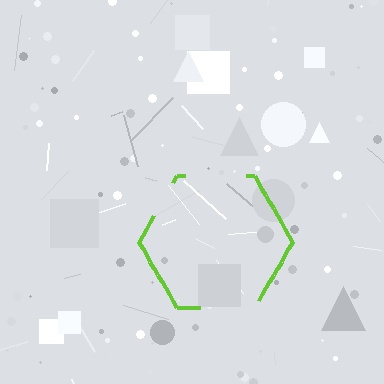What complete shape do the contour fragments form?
The contour fragments form a hexagon.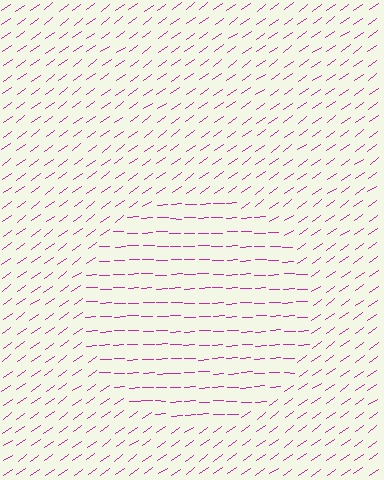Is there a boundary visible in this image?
Yes, there is a texture boundary formed by a change in line orientation.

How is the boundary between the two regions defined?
The boundary is defined purely by a change in line orientation (approximately 34 degrees difference). All lines are the same color and thickness.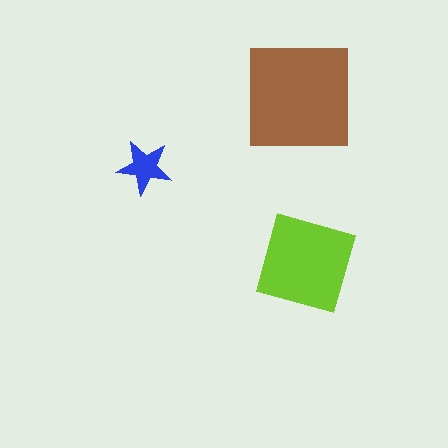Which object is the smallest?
The blue star.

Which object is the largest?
The brown square.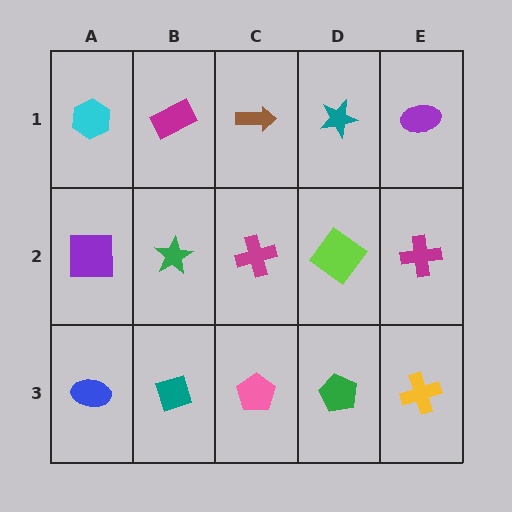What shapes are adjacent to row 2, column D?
A teal star (row 1, column D), a green pentagon (row 3, column D), a magenta cross (row 2, column C), a magenta cross (row 2, column E).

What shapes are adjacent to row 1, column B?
A green star (row 2, column B), a cyan hexagon (row 1, column A), a brown arrow (row 1, column C).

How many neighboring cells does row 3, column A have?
2.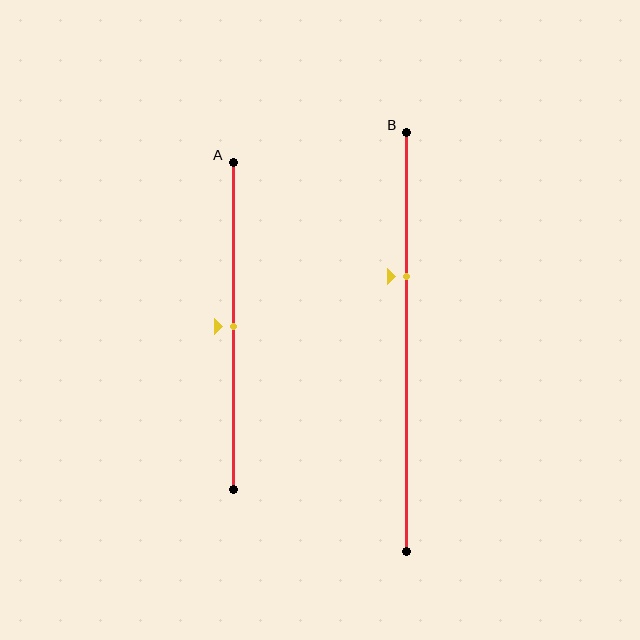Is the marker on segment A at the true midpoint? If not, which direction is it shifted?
Yes, the marker on segment A is at the true midpoint.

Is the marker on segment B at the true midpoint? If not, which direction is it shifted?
No, the marker on segment B is shifted upward by about 16% of the segment length.